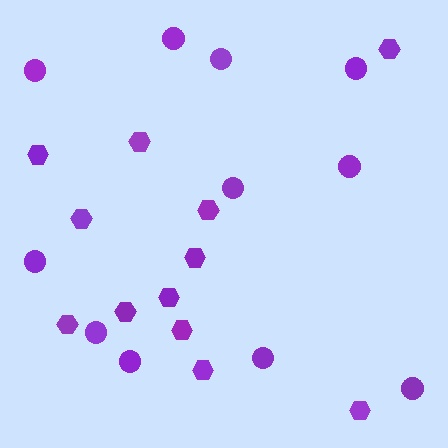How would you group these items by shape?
There are 2 groups: one group of circles (11) and one group of hexagons (12).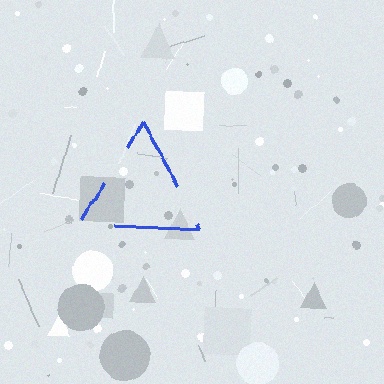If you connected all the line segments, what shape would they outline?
They would outline a triangle.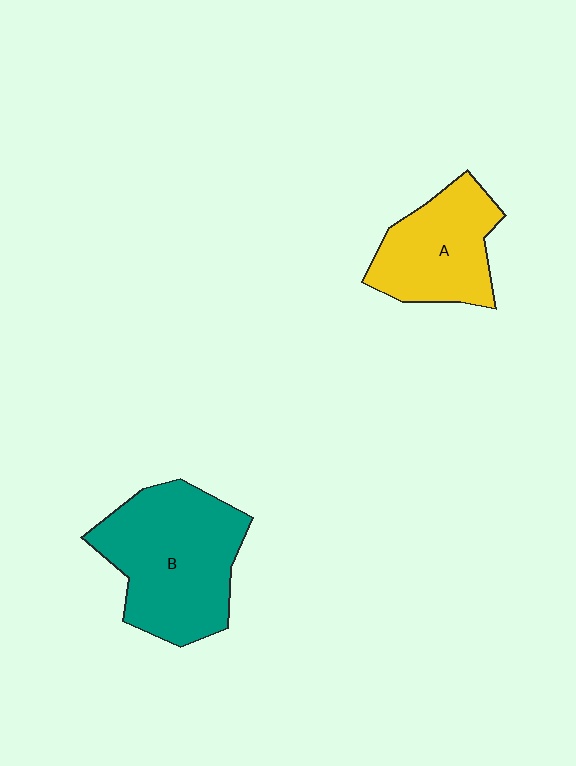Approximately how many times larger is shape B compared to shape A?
Approximately 1.5 times.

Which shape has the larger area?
Shape B (teal).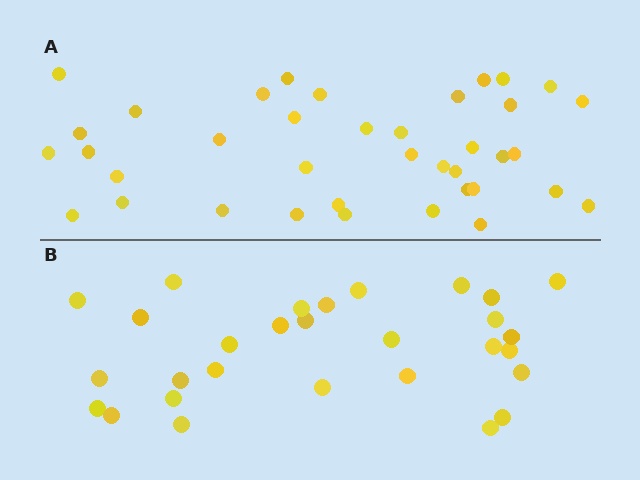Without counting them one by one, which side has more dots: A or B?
Region A (the top region) has more dots.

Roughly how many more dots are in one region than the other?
Region A has roughly 8 or so more dots than region B.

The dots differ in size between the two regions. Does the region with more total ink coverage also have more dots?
No. Region B has more total ink coverage because its dots are larger, but region A actually contains more individual dots. Total area can be misleading — the number of items is what matters here.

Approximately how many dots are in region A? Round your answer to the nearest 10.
About 40 dots. (The exact count is 38, which rounds to 40.)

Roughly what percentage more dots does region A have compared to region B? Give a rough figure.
About 30% more.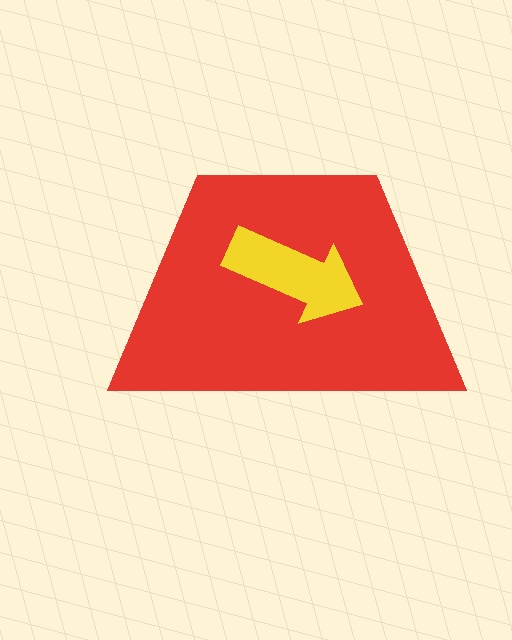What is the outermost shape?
The red trapezoid.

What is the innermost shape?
The yellow arrow.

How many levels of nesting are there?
2.